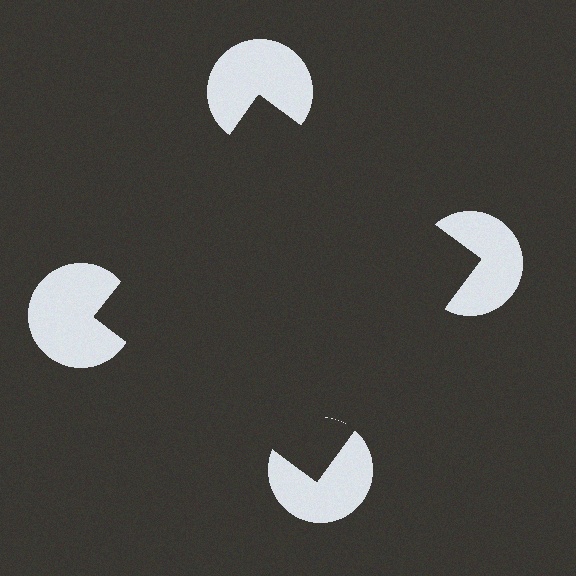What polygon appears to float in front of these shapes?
An illusory square — its edges are inferred from the aligned wedge cuts in the pac-man discs, not physically drawn.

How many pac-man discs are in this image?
There are 4 — one at each vertex of the illusory square.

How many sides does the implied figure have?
4 sides.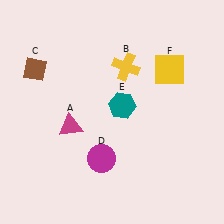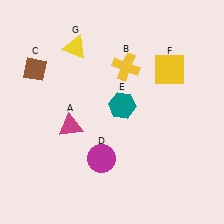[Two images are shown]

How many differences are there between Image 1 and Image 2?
There is 1 difference between the two images.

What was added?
A yellow triangle (G) was added in Image 2.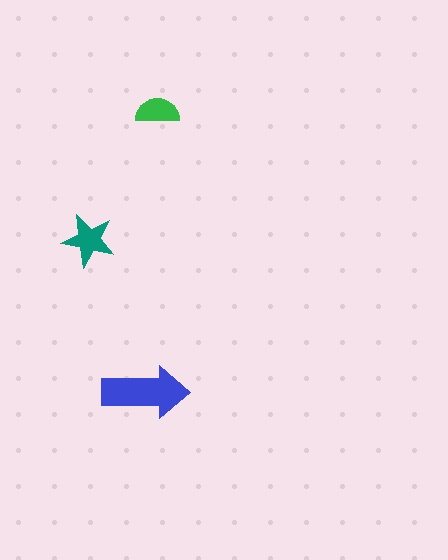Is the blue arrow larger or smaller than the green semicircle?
Larger.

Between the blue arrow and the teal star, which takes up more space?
The blue arrow.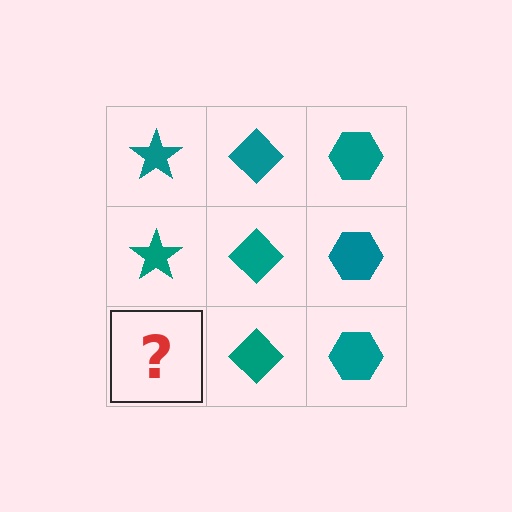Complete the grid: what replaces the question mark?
The question mark should be replaced with a teal star.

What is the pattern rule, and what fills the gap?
The rule is that each column has a consistent shape. The gap should be filled with a teal star.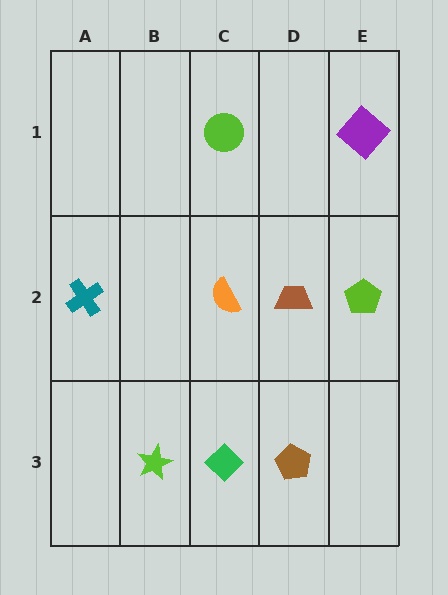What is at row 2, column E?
A lime pentagon.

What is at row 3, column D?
A brown pentagon.